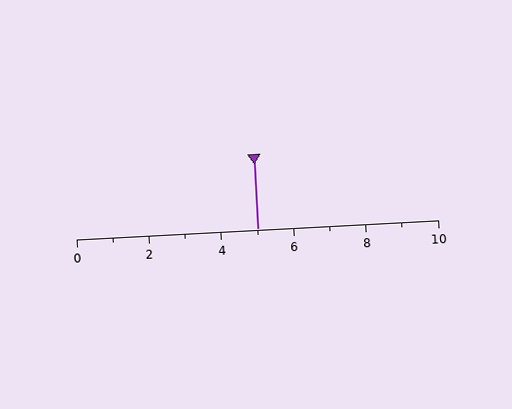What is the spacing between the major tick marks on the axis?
The major ticks are spaced 2 apart.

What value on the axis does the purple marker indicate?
The marker indicates approximately 5.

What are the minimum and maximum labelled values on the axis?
The axis runs from 0 to 10.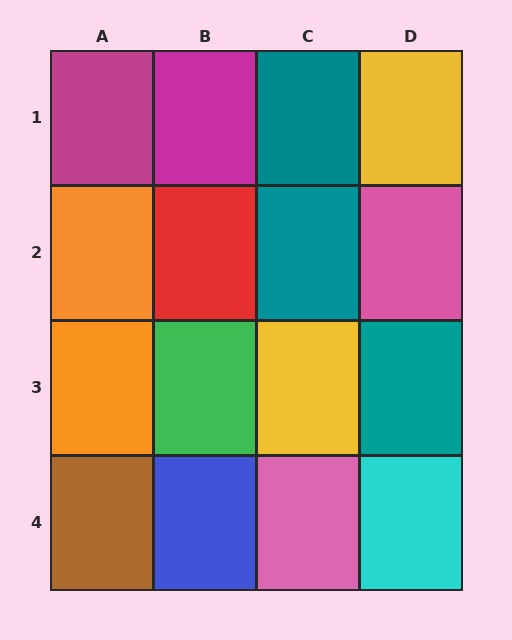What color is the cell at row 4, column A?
Brown.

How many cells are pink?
2 cells are pink.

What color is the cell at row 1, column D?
Yellow.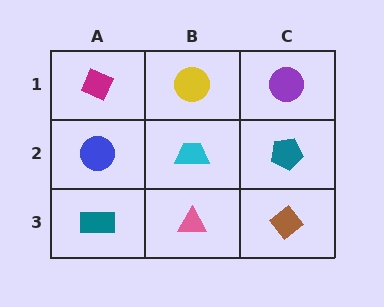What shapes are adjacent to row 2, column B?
A yellow circle (row 1, column B), a pink triangle (row 3, column B), a blue circle (row 2, column A), a teal pentagon (row 2, column C).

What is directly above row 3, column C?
A teal pentagon.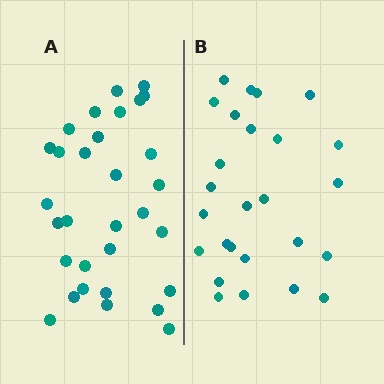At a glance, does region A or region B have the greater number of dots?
Region A (the left region) has more dots.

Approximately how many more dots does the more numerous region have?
Region A has about 5 more dots than region B.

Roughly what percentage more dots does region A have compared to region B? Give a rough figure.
About 20% more.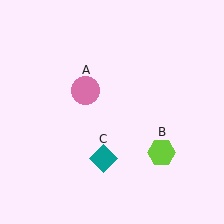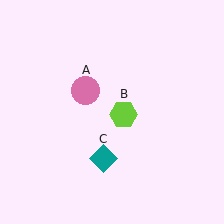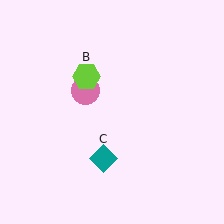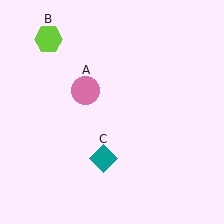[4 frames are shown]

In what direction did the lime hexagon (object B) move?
The lime hexagon (object B) moved up and to the left.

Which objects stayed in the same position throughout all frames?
Pink circle (object A) and teal diamond (object C) remained stationary.